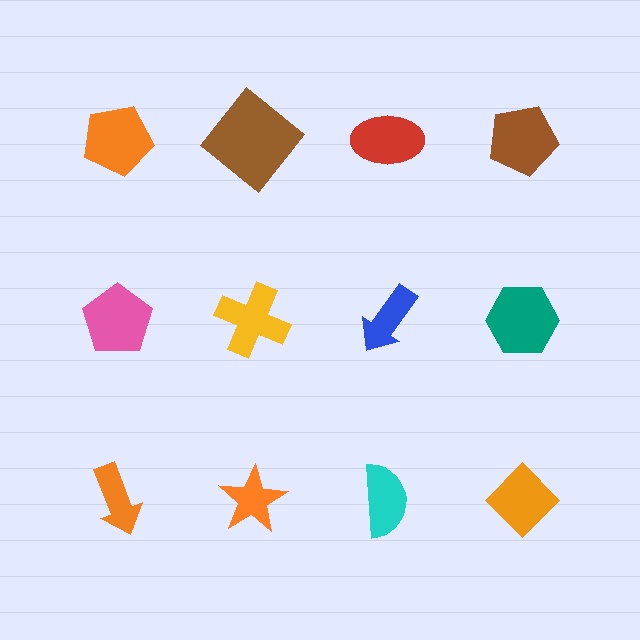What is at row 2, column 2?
A yellow cross.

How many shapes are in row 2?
4 shapes.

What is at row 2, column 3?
A blue arrow.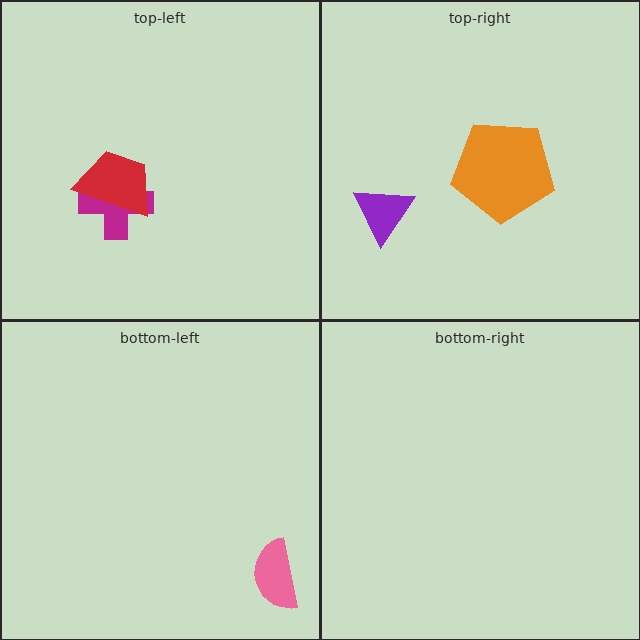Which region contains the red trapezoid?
The top-left region.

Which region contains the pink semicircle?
The bottom-left region.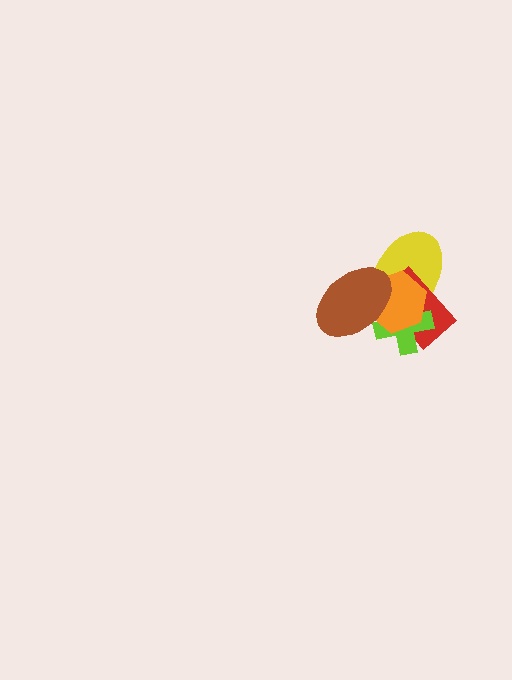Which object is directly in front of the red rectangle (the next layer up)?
The lime cross is directly in front of the red rectangle.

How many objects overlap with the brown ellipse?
4 objects overlap with the brown ellipse.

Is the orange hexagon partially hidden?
Yes, it is partially covered by another shape.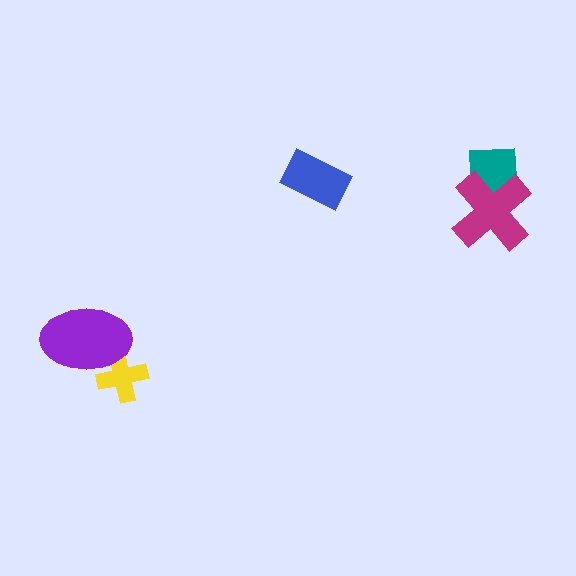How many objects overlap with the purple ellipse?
1 object overlaps with the purple ellipse.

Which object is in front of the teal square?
The magenta cross is in front of the teal square.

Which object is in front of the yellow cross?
The purple ellipse is in front of the yellow cross.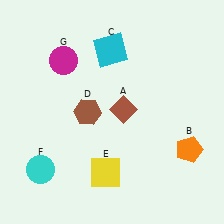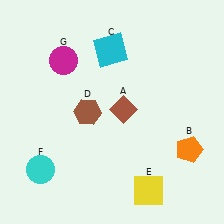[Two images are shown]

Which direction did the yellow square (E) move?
The yellow square (E) moved right.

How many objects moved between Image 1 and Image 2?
1 object moved between the two images.